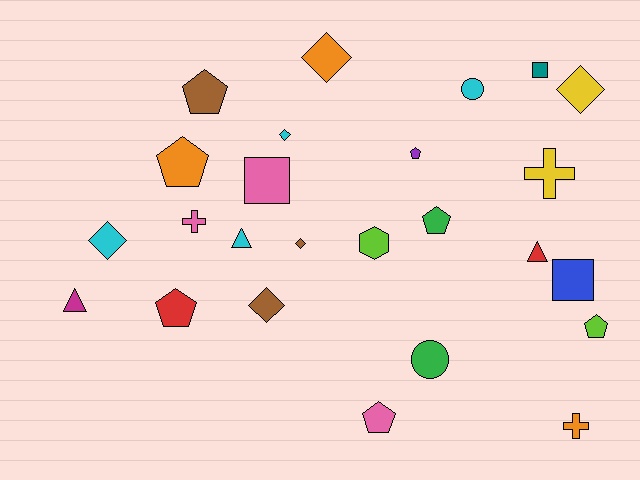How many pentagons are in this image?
There are 7 pentagons.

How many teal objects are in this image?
There is 1 teal object.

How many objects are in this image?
There are 25 objects.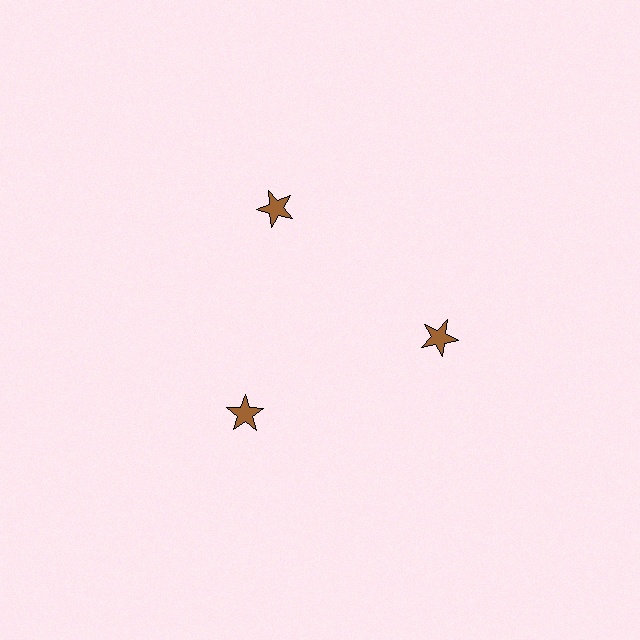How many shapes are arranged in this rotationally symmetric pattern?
There are 3 shapes, arranged in 3 groups of 1.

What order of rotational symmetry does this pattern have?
This pattern has 3-fold rotational symmetry.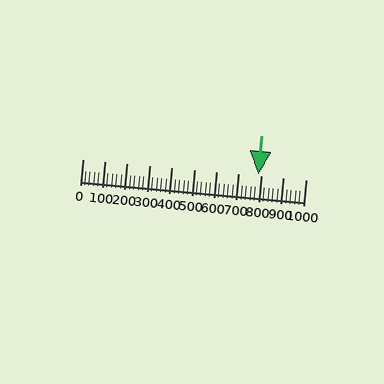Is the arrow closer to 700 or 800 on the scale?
The arrow is closer to 800.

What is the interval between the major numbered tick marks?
The major tick marks are spaced 100 units apart.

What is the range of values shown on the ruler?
The ruler shows values from 0 to 1000.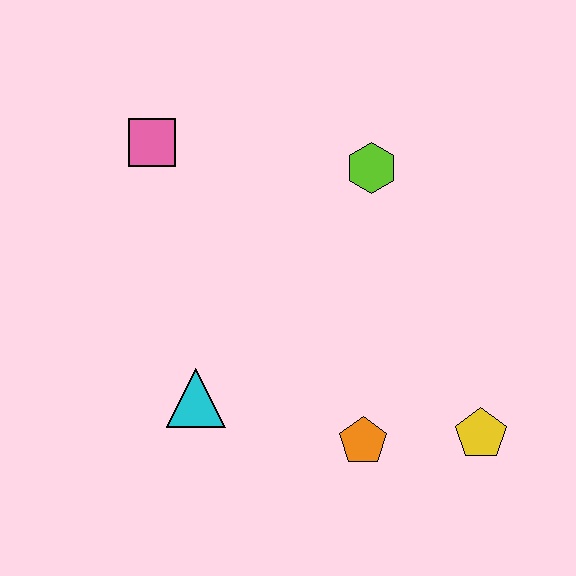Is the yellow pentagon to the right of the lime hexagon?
Yes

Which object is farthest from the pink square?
The yellow pentagon is farthest from the pink square.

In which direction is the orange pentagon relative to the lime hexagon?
The orange pentagon is below the lime hexagon.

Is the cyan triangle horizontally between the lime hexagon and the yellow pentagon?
No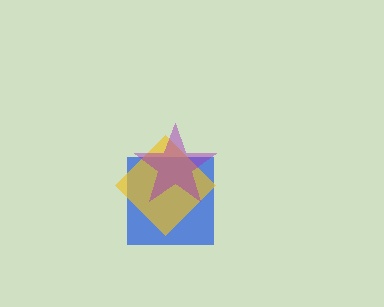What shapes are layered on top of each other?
The layered shapes are: a blue square, a yellow diamond, a purple star.